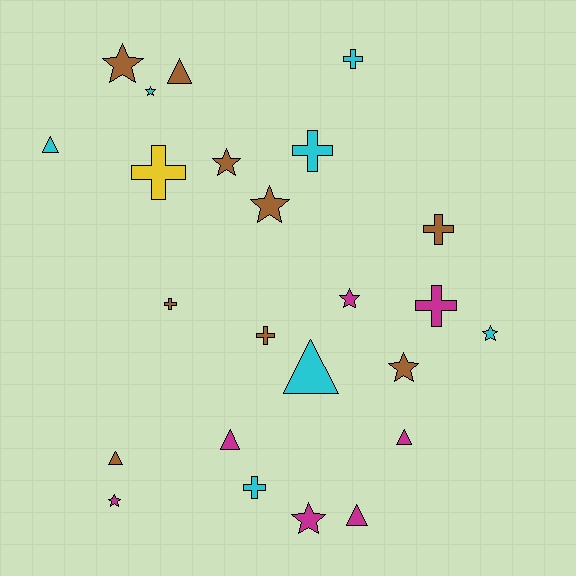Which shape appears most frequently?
Star, with 9 objects.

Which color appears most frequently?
Brown, with 9 objects.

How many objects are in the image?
There are 24 objects.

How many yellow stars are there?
There are no yellow stars.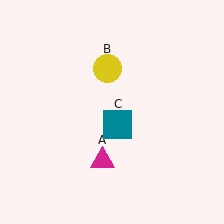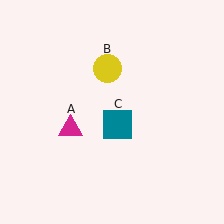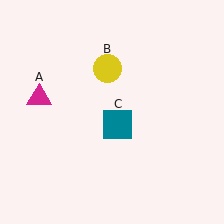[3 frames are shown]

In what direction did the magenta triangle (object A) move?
The magenta triangle (object A) moved up and to the left.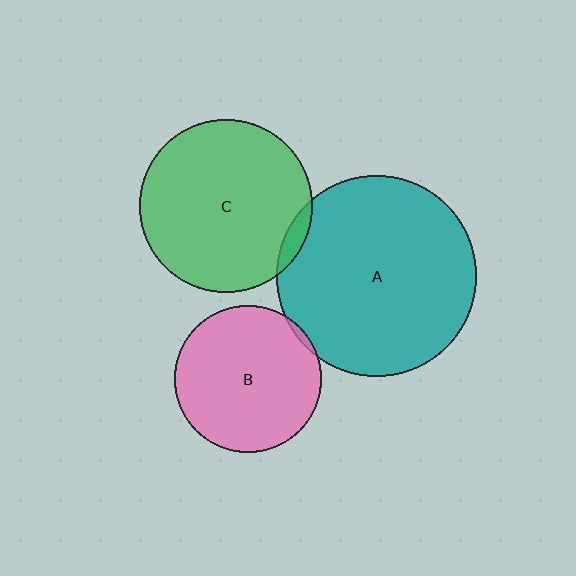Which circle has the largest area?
Circle A (teal).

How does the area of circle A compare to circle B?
Approximately 1.9 times.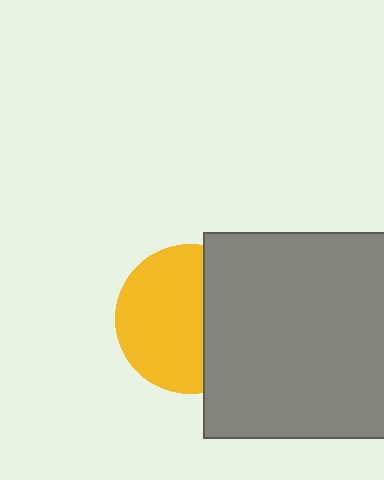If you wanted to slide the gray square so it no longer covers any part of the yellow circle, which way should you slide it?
Slide it right — that is the most direct way to separate the two shapes.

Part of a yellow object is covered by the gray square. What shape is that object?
It is a circle.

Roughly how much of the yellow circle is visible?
About half of it is visible (roughly 61%).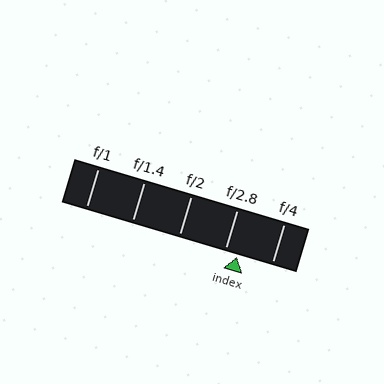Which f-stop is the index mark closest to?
The index mark is closest to f/2.8.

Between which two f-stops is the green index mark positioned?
The index mark is between f/2.8 and f/4.